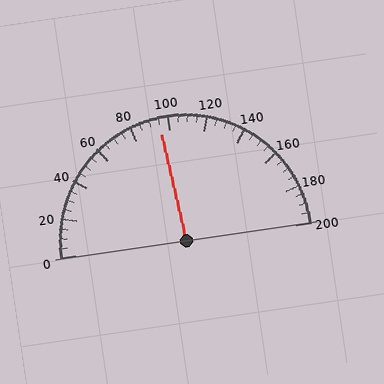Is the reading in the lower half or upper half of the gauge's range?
The reading is in the lower half of the range (0 to 200).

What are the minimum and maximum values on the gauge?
The gauge ranges from 0 to 200.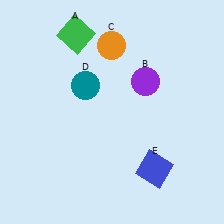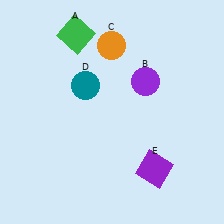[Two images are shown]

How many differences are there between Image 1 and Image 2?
There is 1 difference between the two images.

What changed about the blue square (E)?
In Image 1, E is blue. In Image 2, it changed to purple.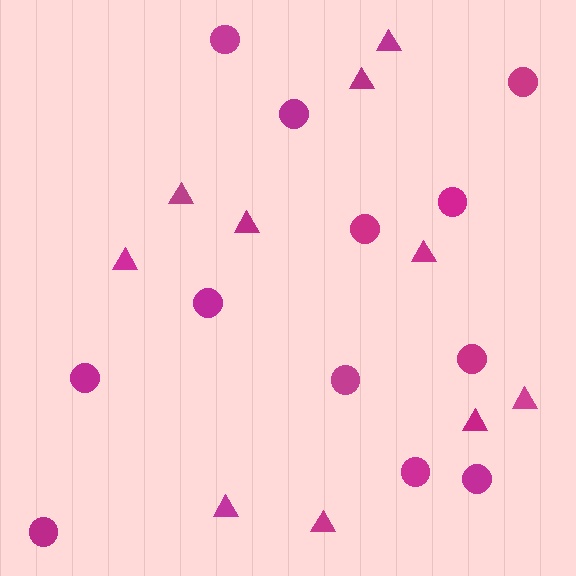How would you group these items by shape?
There are 2 groups: one group of triangles (10) and one group of circles (12).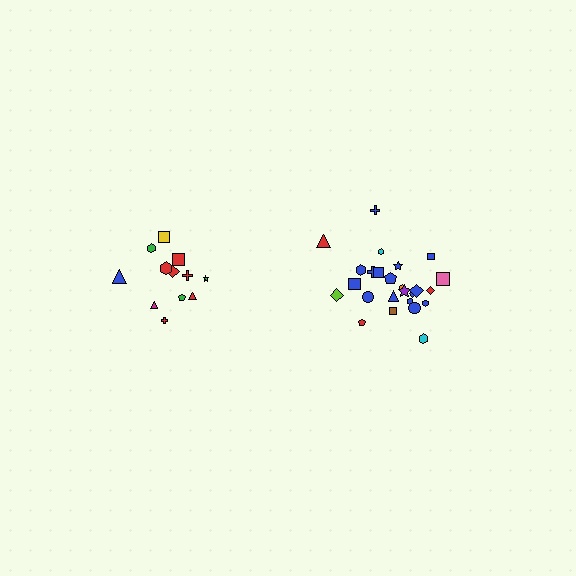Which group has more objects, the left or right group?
The right group.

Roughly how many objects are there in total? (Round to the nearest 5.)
Roughly 35 objects in total.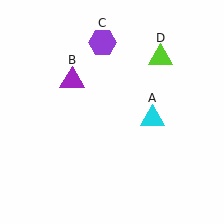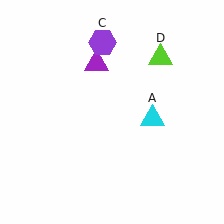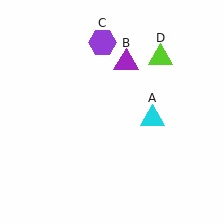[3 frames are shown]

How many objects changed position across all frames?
1 object changed position: purple triangle (object B).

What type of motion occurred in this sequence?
The purple triangle (object B) rotated clockwise around the center of the scene.